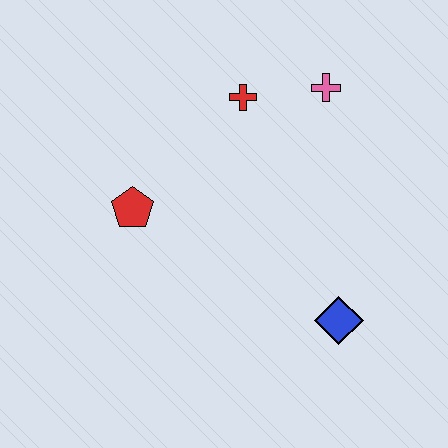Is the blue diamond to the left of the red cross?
No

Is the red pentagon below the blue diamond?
No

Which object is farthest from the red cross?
The blue diamond is farthest from the red cross.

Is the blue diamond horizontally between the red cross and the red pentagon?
No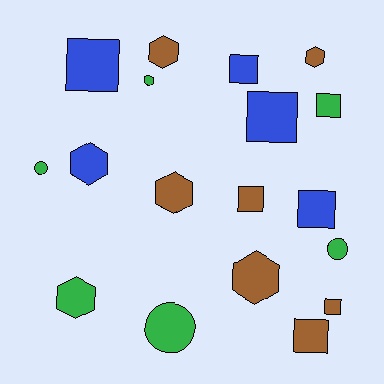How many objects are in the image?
There are 18 objects.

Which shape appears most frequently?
Square, with 8 objects.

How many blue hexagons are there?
There is 1 blue hexagon.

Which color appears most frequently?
Brown, with 7 objects.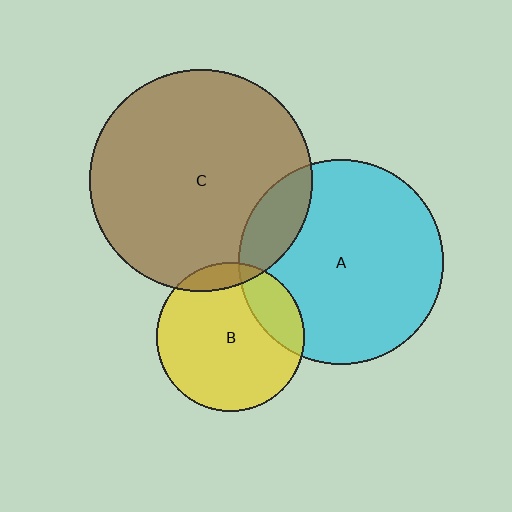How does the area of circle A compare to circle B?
Approximately 1.9 times.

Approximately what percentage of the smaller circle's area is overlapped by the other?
Approximately 10%.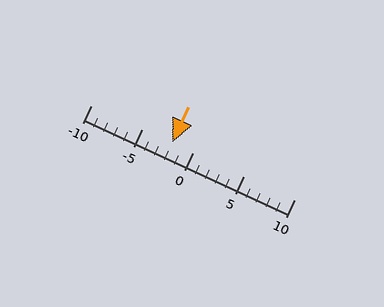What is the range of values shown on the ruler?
The ruler shows values from -10 to 10.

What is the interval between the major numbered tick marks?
The major tick marks are spaced 5 units apart.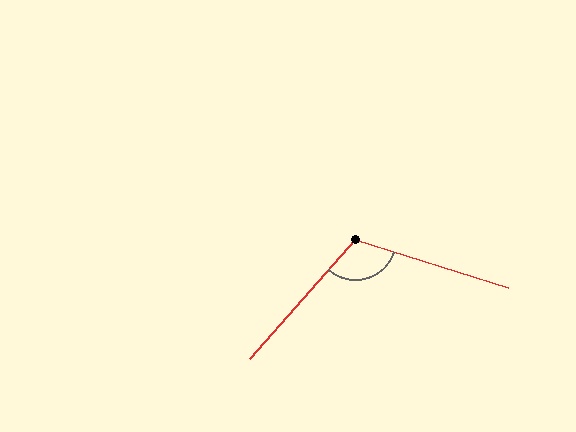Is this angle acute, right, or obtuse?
It is obtuse.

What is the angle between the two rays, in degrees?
Approximately 114 degrees.